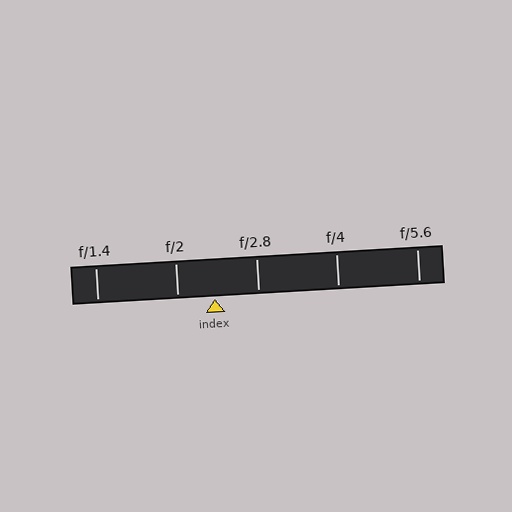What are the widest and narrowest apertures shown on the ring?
The widest aperture shown is f/1.4 and the narrowest is f/5.6.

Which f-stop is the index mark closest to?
The index mark is closest to f/2.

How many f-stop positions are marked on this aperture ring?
There are 5 f-stop positions marked.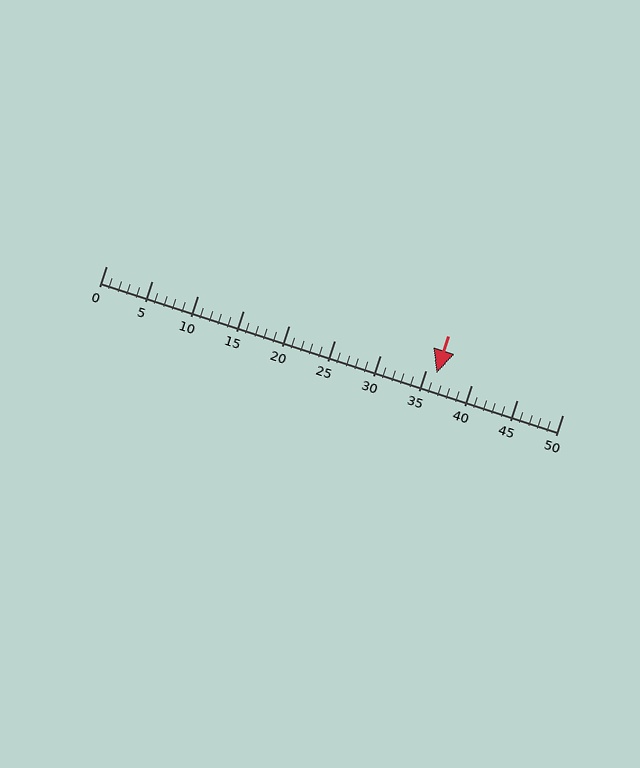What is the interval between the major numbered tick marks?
The major tick marks are spaced 5 units apart.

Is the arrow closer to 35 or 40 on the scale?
The arrow is closer to 35.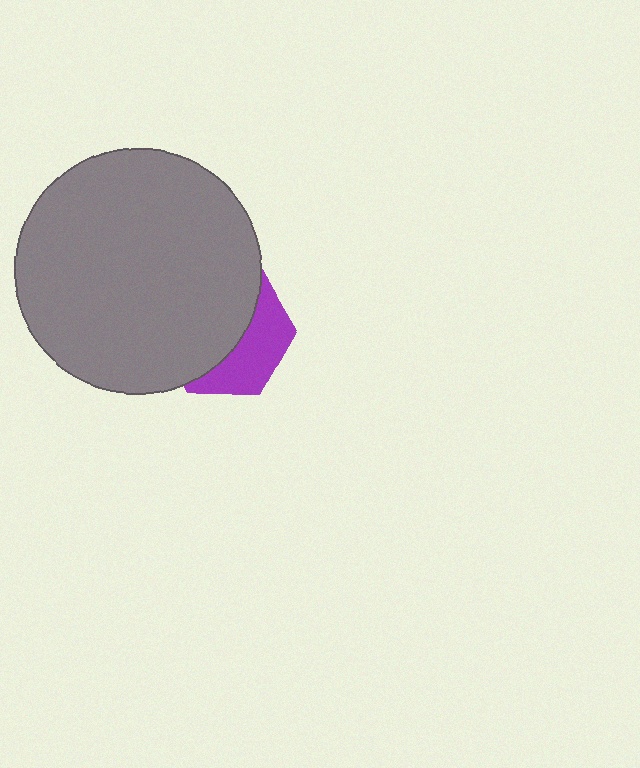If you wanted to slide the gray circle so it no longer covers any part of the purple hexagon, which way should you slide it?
Slide it left — that is the most direct way to separate the two shapes.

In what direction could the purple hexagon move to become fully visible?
The purple hexagon could move right. That would shift it out from behind the gray circle entirely.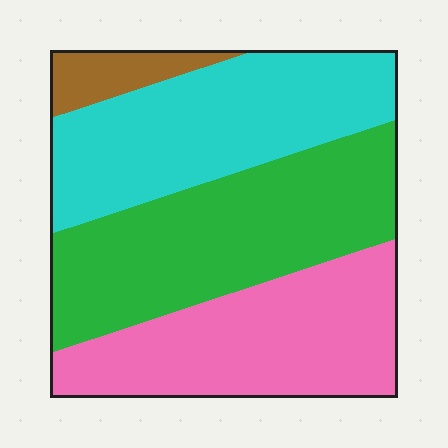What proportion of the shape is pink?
Pink takes up about one third (1/3) of the shape.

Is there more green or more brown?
Green.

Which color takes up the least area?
Brown, at roughly 5%.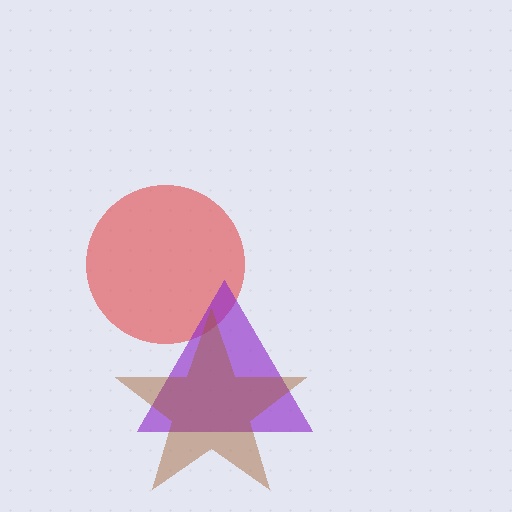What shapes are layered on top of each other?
The layered shapes are: a red circle, a purple triangle, a brown star.